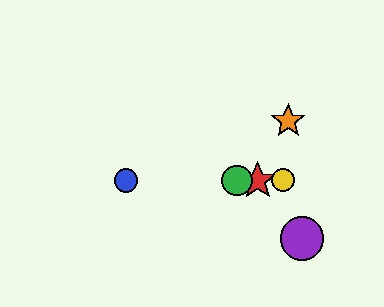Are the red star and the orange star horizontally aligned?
No, the red star is at y≈180 and the orange star is at y≈121.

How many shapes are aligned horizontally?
4 shapes (the red star, the blue circle, the green circle, the yellow circle) are aligned horizontally.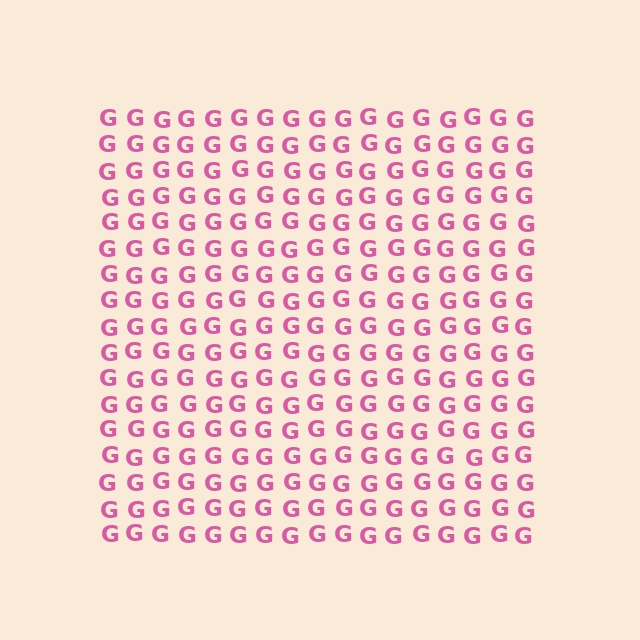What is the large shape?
The large shape is a square.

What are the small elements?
The small elements are letter G's.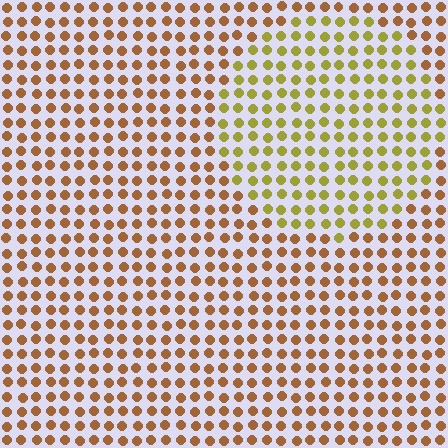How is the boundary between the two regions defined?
The boundary is defined purely by a slight shift in hue (about 37 degrees). Spacing, size, and orientation are identical on both sides.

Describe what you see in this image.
The image is filled with small brown elements in a uniform arrangement. A circle-shaped region is visible where the elements are tinted to a slightly different hue, forming a subtle color boundary.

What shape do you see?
I see a circle.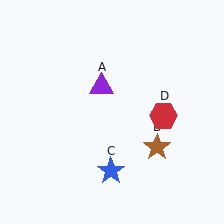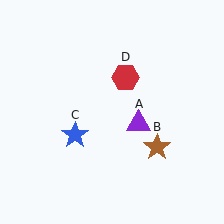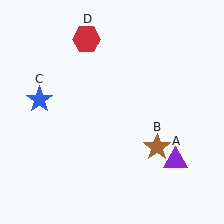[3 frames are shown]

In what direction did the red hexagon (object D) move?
The red hexagon (object D) moved up and to the left.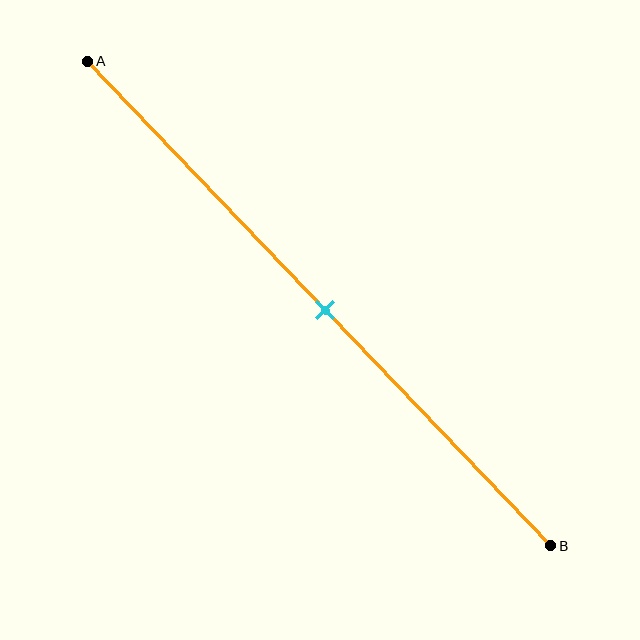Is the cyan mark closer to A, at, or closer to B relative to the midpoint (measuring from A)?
The cyan mark is approximately at the midpoint of segment AB.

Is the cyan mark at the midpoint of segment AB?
Yes, the mark is approximately at the midpoint.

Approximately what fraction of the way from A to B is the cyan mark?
The cyan mark is approximately 50% of the way from A to B.